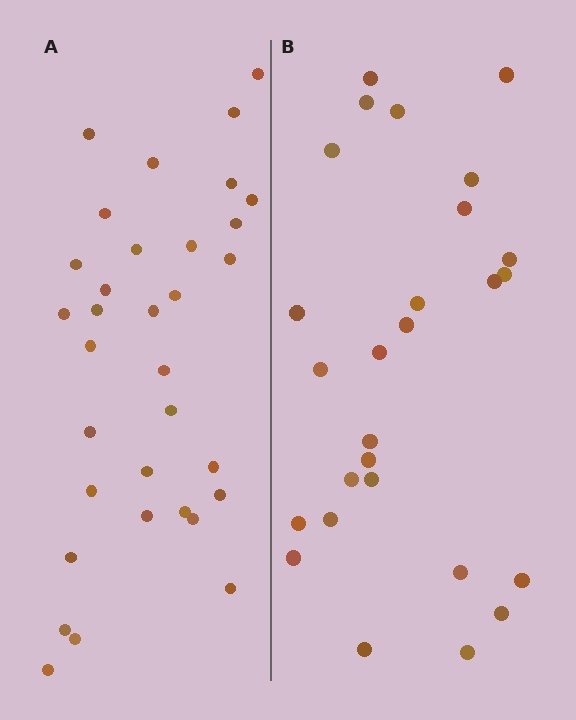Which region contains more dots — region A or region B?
Region A (the left region) has more dots.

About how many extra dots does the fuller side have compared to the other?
Region A has about 6 more dots than region B.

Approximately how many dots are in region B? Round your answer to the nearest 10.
About 30 dots. (The exact count is 27, which rounds to 30.)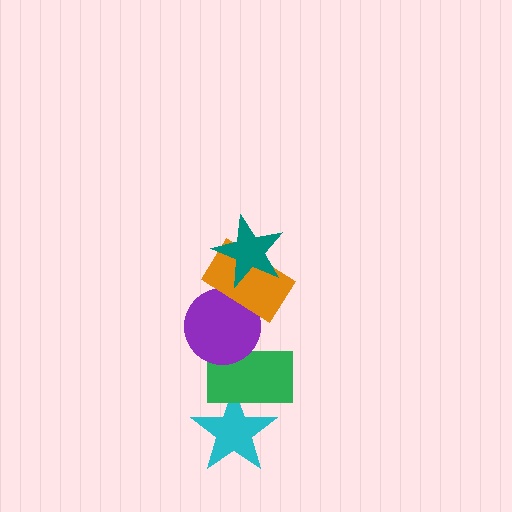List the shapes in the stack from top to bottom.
From top to bottom: the teal star, the orange rectangle, the purple circle, the green rectangle, the cyan star.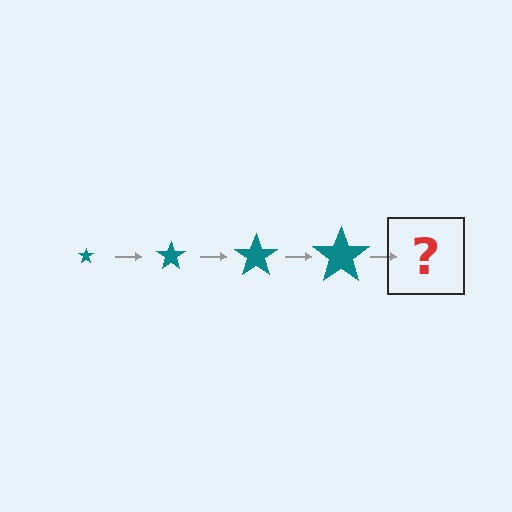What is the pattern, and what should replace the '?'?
The pattern is that the star gets progressively larger each step. The '?' should be a teal star, larger than the previous one.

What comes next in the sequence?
The next element should be a teal star, larger than the previous one.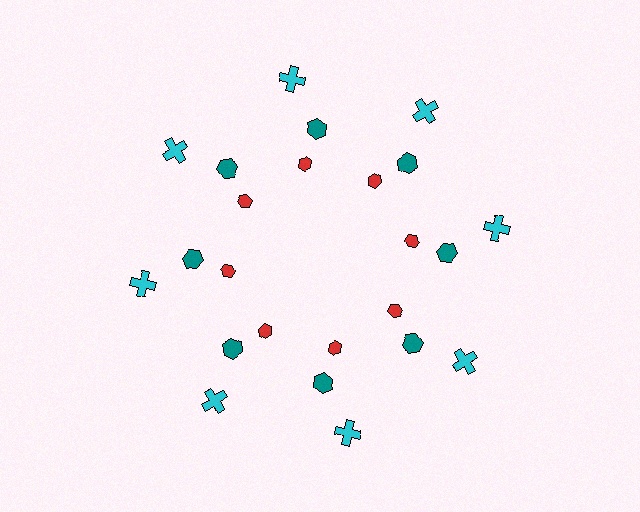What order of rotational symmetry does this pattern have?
This pattern has 8-fold rotational symmetry.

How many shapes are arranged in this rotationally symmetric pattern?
There are 24 shapes, arranged in 8 groups of 3.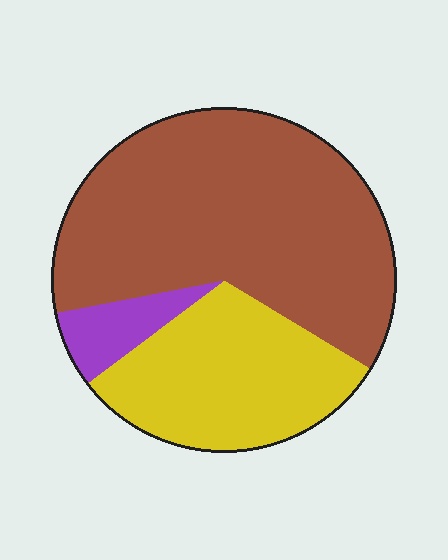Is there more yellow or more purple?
Yellow.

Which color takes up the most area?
Brown, at roughly 60%.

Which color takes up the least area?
Purple, at roughly 5%.